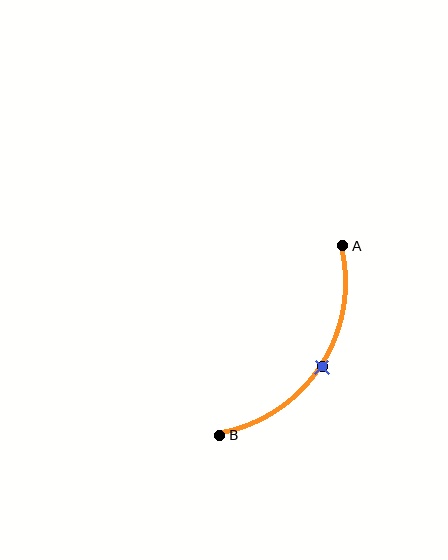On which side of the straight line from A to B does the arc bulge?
The arc bulges to the right of the straight line connecting A and B.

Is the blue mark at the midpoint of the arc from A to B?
Yes. The blue mark lies on the arc at equal arc-length from both A and B — it is the arc midpoint.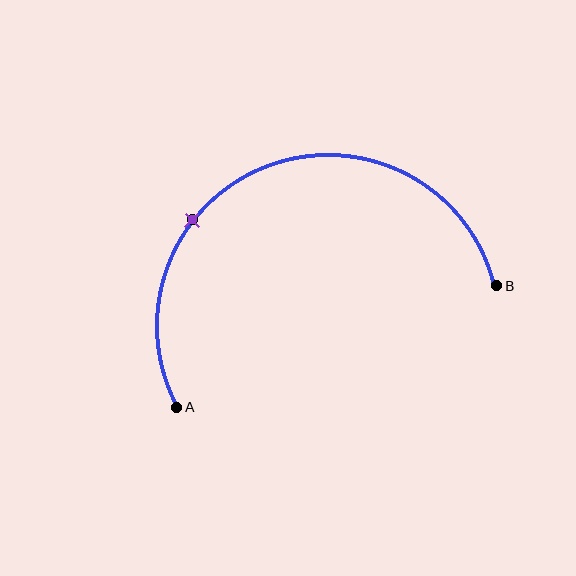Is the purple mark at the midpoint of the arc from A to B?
No. The purple mark lies on the arc but is closer to endpoint A. The arc midpoint would be at the point on the curve equidistant along the arc from both A and B.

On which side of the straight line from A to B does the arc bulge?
The arc bulges above the straight line connecting A and B.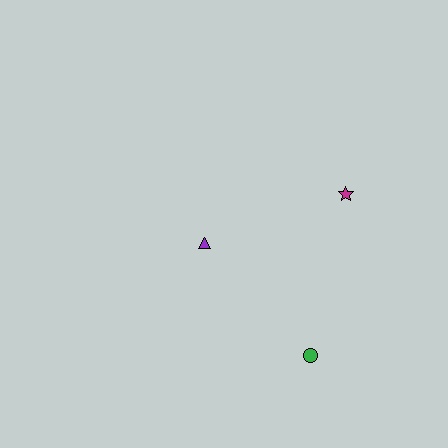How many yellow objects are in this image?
There are no yellow objects.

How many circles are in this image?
There is 1 circle.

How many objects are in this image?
There are 3 objects.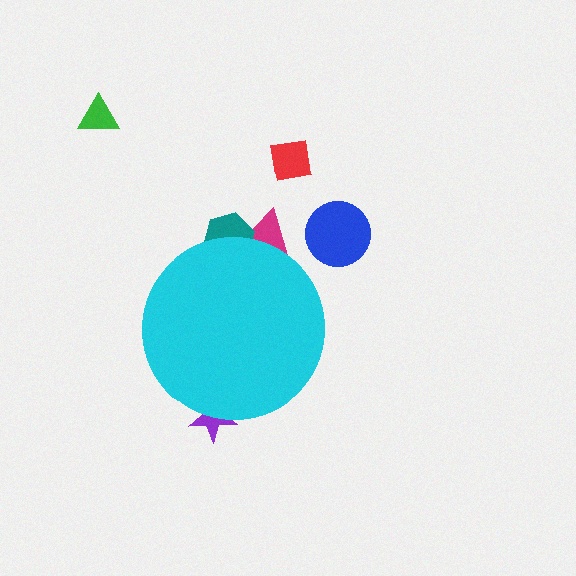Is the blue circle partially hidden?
No, the blue circle is fully visible.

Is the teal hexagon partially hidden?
Yes, the teal hexagon is partially hidden behind the cyan circle.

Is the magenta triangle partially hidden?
Yes, the magenta triangle is partially hidden behind the cyan circle.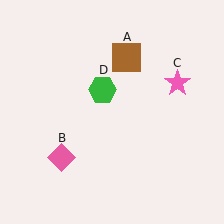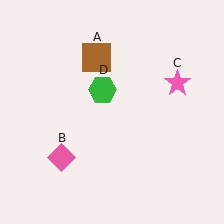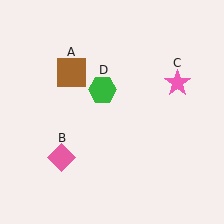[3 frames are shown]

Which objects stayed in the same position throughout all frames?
Pink diamond (object B) and pink star (object C) and green hexagon (object D) remained stationary.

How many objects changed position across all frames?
1 object changed position: brown square (object A).